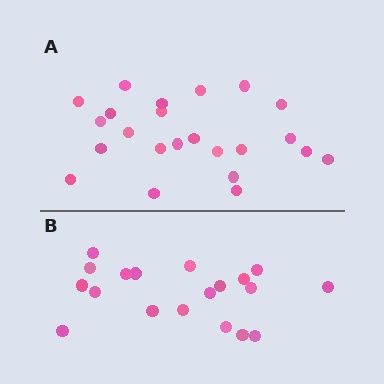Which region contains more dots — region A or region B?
Region A (the top region) has more dots.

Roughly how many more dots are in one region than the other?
Region A has about 4 more dots than region B.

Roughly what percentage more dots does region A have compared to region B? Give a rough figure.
About 20% more.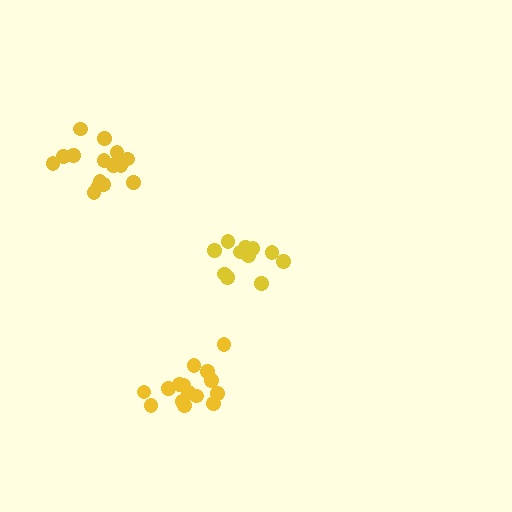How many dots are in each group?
Group 1: 11 dots, Group 2: 15 dots, Group 3: 15 dots (41 total).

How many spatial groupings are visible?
There are 3 spatial groupings.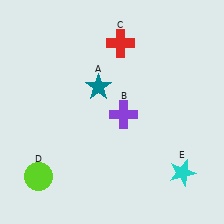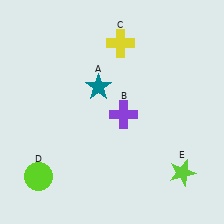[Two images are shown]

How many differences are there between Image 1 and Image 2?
There are 2 differences between the two images.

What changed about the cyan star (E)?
In Image 1, E is cyan. In Image 2, it changed to lime.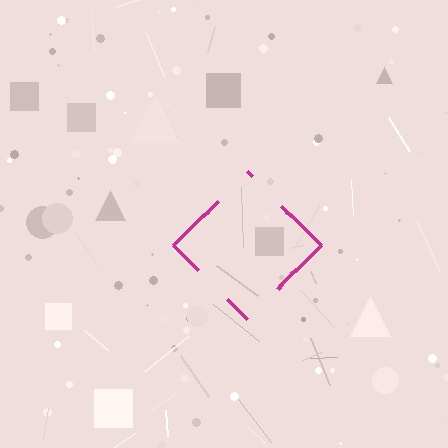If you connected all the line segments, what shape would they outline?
They would outline a diamond.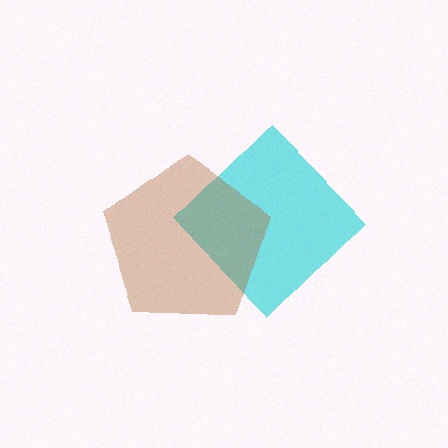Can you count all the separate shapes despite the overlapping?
Yes, there are 2 separate shapes.